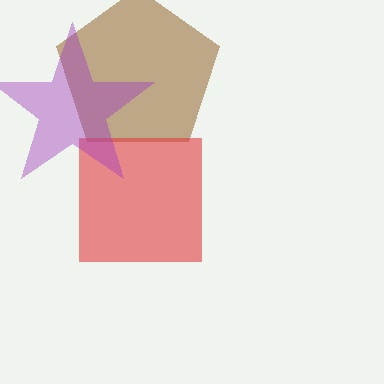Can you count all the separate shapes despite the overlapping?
Yes, there are 3 separate shapes.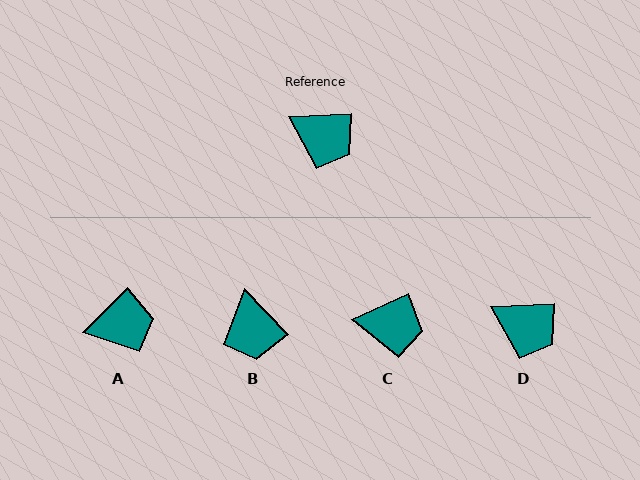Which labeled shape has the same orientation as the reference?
D.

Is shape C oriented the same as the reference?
No, it is off by about 23 degrees.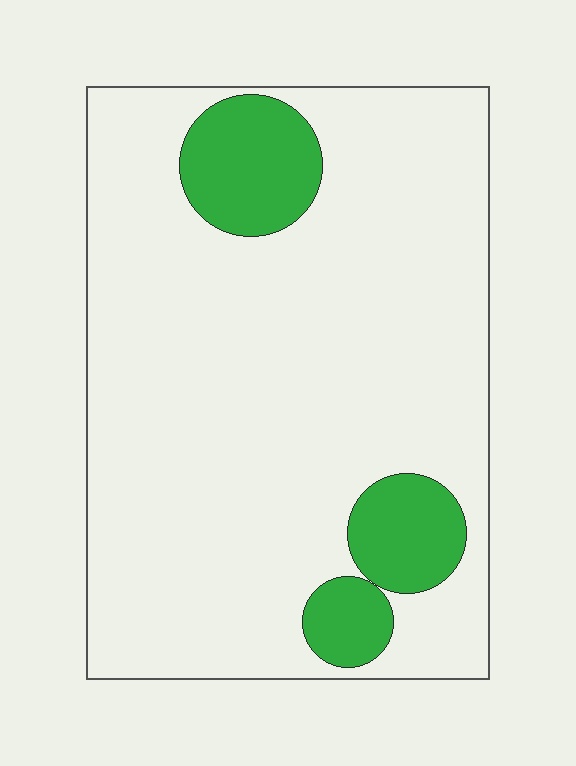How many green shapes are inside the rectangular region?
3.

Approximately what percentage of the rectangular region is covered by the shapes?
Approximately 15%.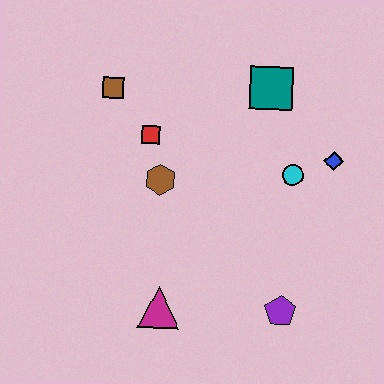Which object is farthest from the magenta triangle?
The teal square is farthest from the magenta triangle.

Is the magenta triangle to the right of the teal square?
No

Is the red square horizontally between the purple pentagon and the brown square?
Yes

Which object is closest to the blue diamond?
The cyan circle is closest to the blue diamond.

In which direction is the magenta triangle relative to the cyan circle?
The magenta triangle is below the cyan circle.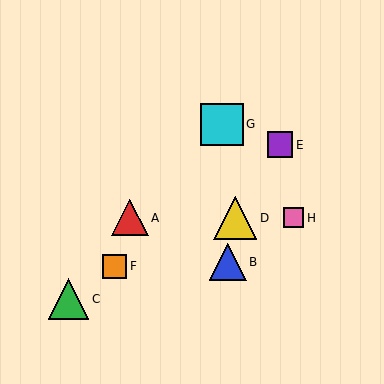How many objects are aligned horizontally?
3 objects (A, D, H) are aligned horizontally.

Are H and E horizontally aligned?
No, H is at y≈218 and E is at y≈145.